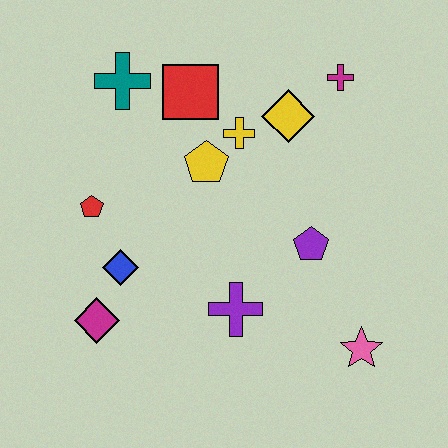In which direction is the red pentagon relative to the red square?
The red pentagon is below the red square.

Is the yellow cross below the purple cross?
No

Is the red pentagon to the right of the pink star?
No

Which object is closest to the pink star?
The purple pentagon is closest to the pink star.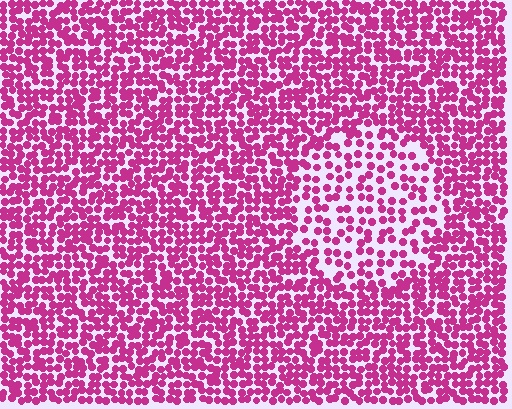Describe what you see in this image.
The image contains small magenta elements arranged at two different densities. A circle-shaped region is visible where the elements are less densely packed than the surrounding area.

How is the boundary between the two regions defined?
The boundary is defined by a change in element density (approximately 1.8x ratio). All elements are the same color, size, and shape.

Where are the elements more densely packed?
The elements are more densely packed outside the circle boundary.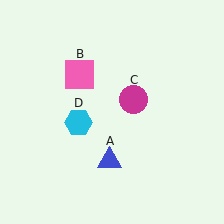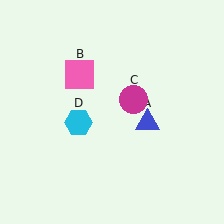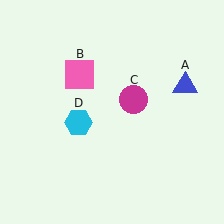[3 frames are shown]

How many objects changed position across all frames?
1 object changed position: blue triangle (object A).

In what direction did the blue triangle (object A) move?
The blue triangle (object A) moved up and to the right.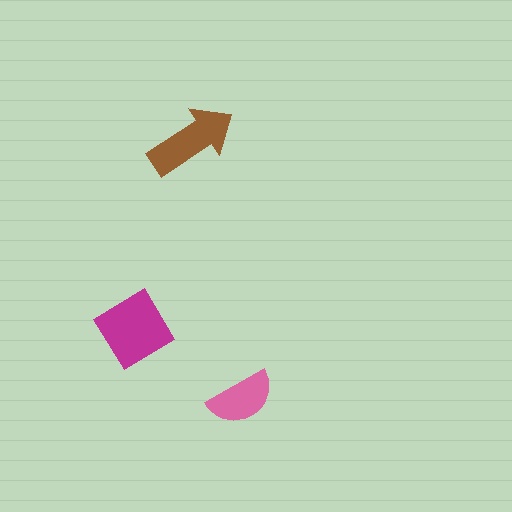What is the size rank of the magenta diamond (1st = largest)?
1st.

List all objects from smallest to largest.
The pink semicircle, the brown arrow, the magenta diamond.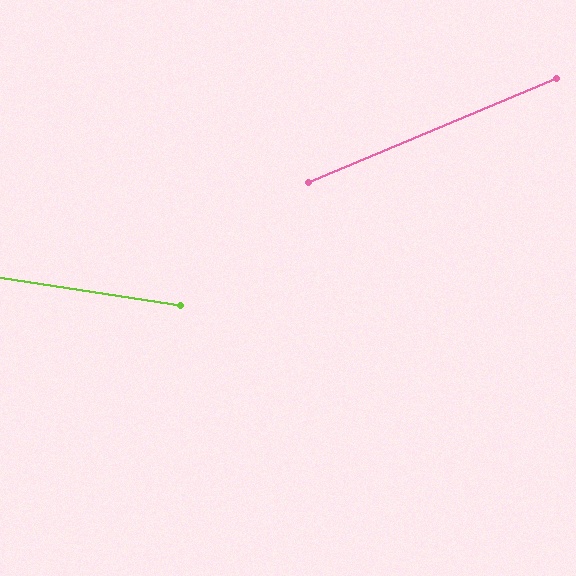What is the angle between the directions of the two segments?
Approximately 32 degrees.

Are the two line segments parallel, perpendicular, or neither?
Neither parallel nor perpendicular — they differ by about 32°.